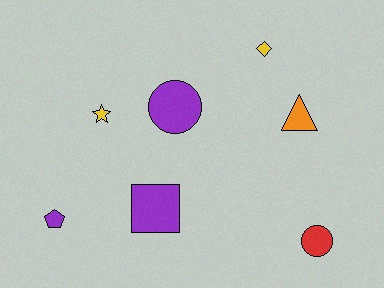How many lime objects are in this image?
There are no lime objects.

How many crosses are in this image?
There are no crosses.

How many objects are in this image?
There are 7 objects.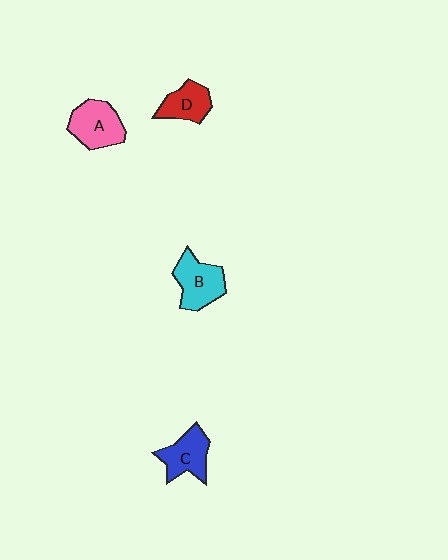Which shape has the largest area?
Shape A (pink).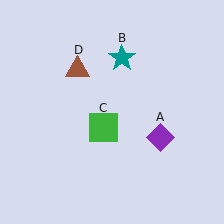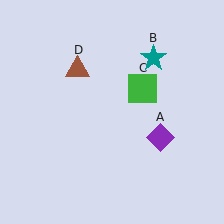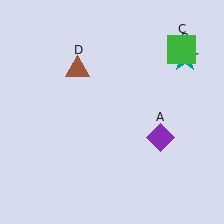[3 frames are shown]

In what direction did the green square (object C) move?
The green square (object C) moved up and to the right.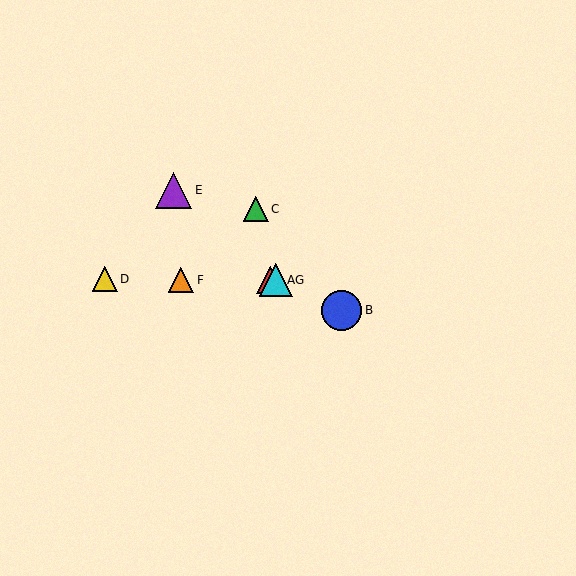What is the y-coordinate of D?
Object D is at y≈279.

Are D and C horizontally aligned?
No, D is at y≈279 and C is at y≈209.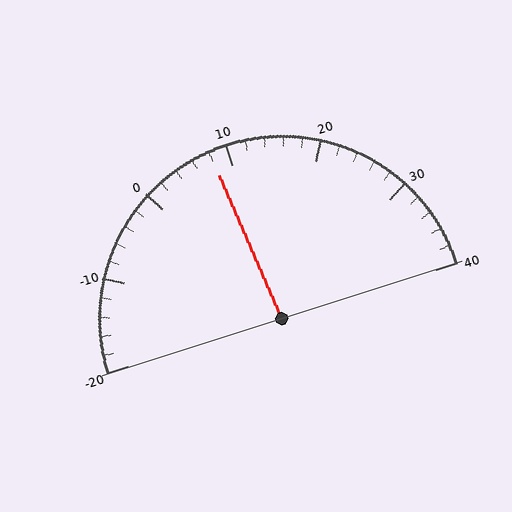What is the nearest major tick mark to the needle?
The nearest major tick mark is 10.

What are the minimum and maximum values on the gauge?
The gauge ranges from -20 to 40.